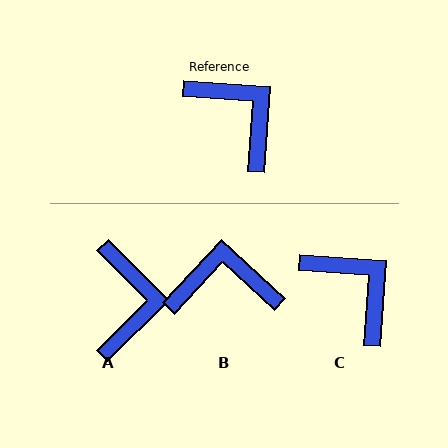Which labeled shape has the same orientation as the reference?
C.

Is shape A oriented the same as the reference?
No, it is off by about 41 degrees.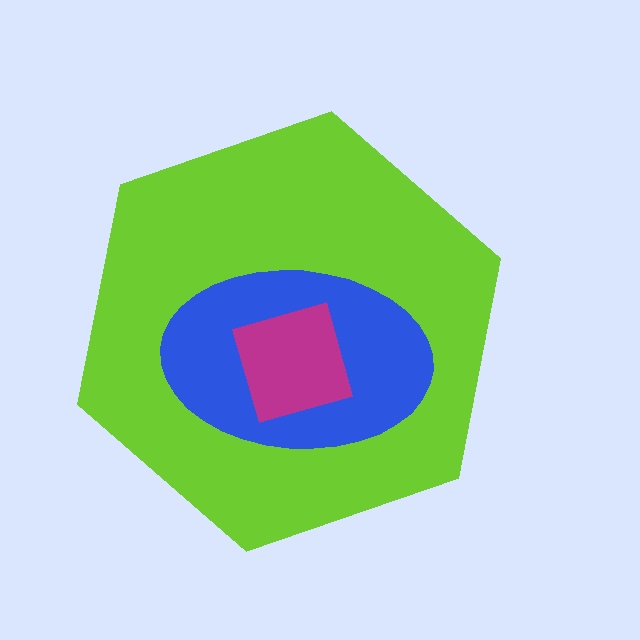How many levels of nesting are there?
3.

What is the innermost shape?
The magenta diamond.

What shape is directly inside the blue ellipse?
The magenta diamond.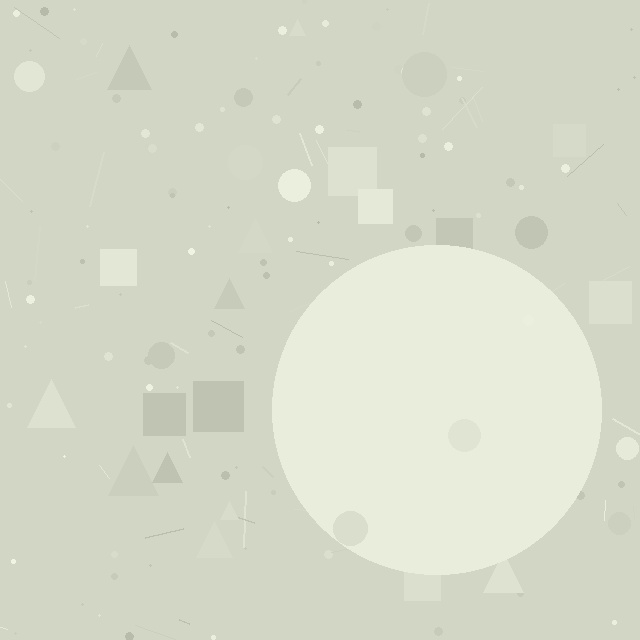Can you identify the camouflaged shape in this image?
The camouflaged shape is a circle.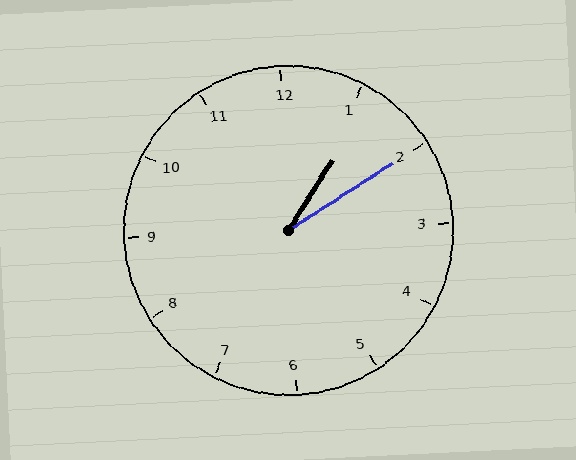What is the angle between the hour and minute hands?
Approximately 25 degrees.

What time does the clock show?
1:10.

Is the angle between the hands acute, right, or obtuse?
It is acute.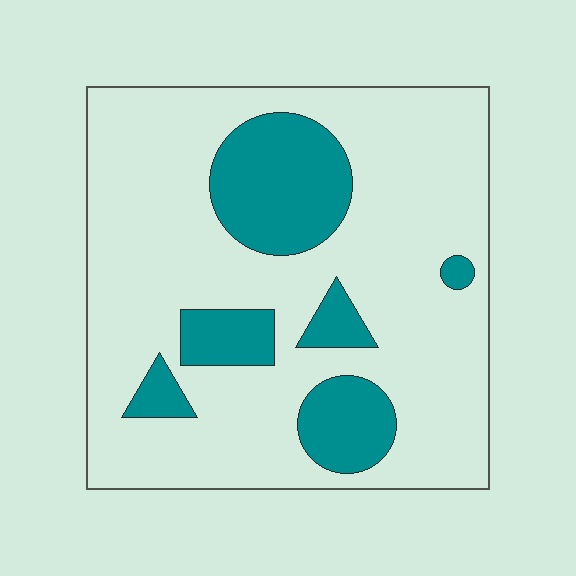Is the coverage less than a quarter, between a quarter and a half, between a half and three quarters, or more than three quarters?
Less than a quarter.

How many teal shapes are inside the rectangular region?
6.